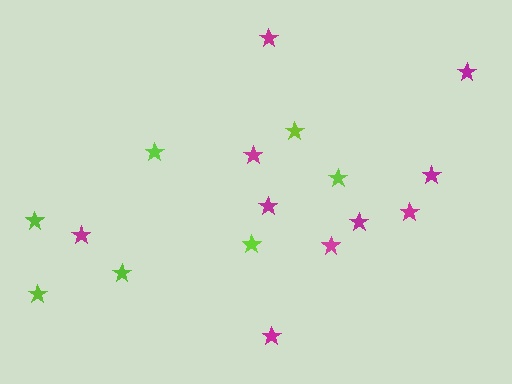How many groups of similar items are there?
There are 2 groups: one group of magenta stars (10) and one group of lime stars (7).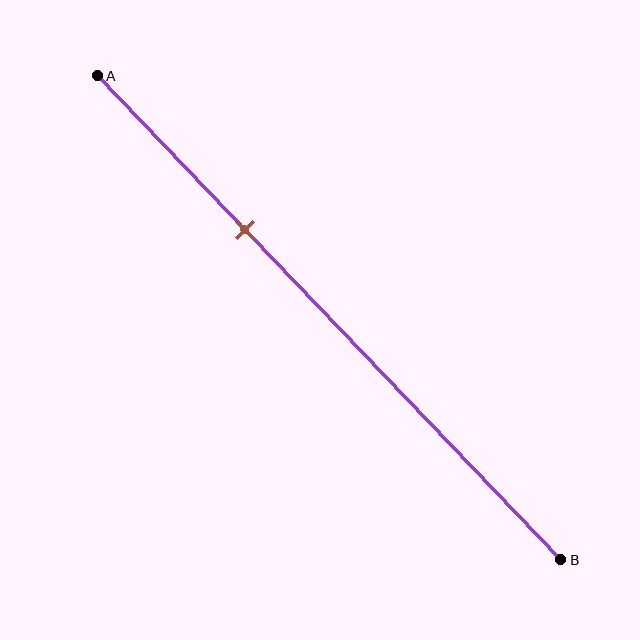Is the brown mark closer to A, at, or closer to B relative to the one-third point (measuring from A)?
The brown mark is approximately at the one-third point of segment AB.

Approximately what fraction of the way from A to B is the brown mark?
The brown mark is approximately 30% of the way from A to B.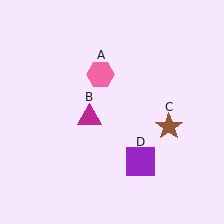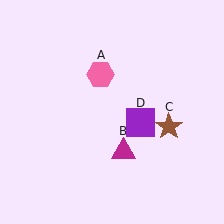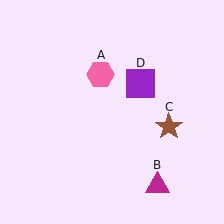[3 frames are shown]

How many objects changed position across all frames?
2 objects changed position: magenta triangle (object B), purple square (object D).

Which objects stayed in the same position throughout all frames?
Pink hexagon (object A) and brown star (object C) remained stationary.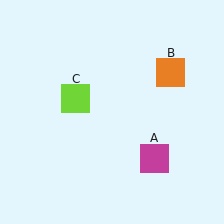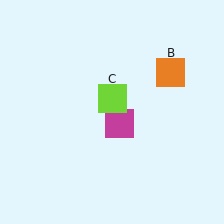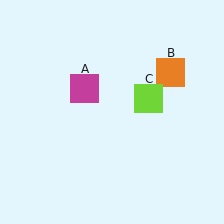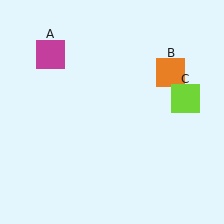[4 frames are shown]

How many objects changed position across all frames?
2 objects changed position: magenta square (object A), lime square (object C).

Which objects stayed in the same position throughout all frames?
Orange square (object B) remained stationary.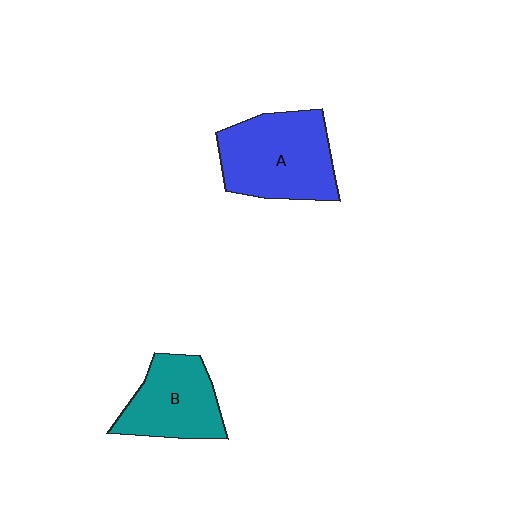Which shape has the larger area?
Shape A (blue).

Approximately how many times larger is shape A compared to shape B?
Approximately 1.3 times.